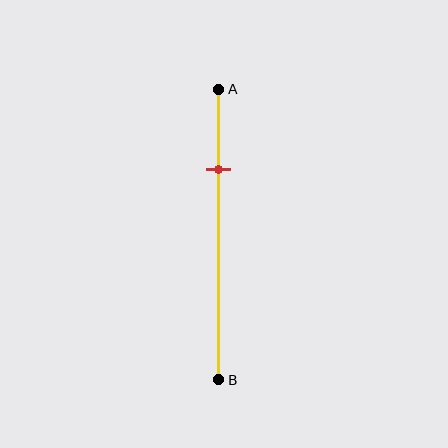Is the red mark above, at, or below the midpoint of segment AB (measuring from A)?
The red mark is above the midpoint of segment AB.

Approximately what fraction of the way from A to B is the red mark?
The red mark is approximately 25% of the way from A to B.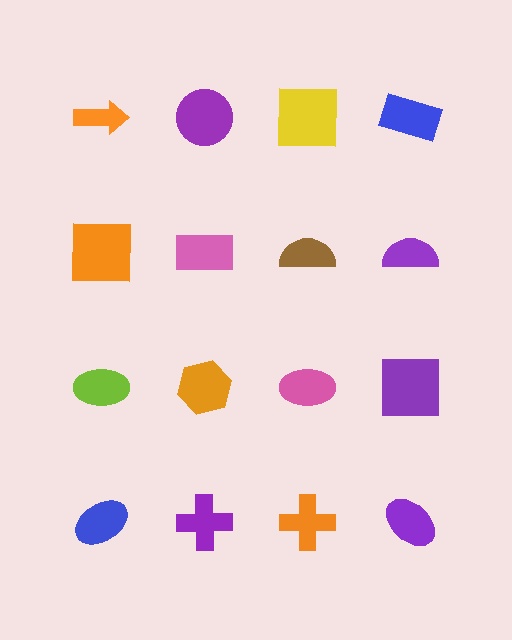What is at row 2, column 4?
A purple semicircle.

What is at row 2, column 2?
A pink rectangle.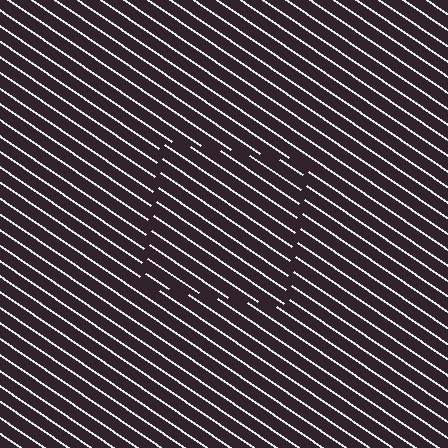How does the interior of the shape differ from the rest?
The interior of the shape contains the same grating, shifted by half a period — the contour is defined by the phase discontinuity where line-ends from the inner and outer gratings abut.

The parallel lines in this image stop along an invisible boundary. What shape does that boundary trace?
An illusory square. The interior of the shape contains the same grating, shifted by half a period — the contour is defined by the phase discontinuity where line-ends from the inner and outer gratings abut.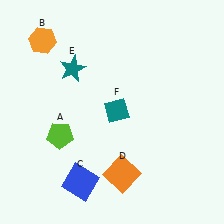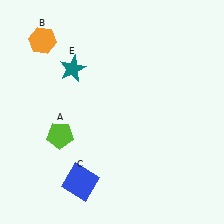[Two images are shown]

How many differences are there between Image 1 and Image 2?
There are 2 differences between the two images.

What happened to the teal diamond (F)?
The teal diamond (F) was removed in Image 2. It was in the top-right area of Image 1.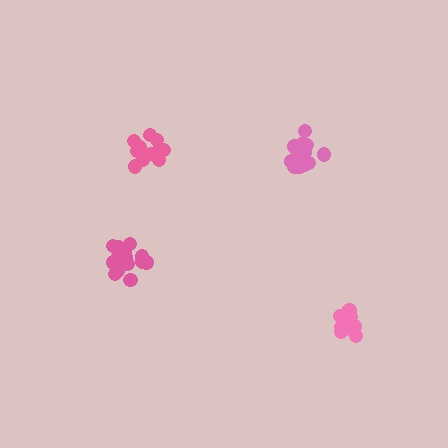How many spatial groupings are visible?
There are 4 spatial groupings.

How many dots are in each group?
Group 1: 12 dots, Group 2: 15 dots, Group 3: 11 dots, Group 4: 17 dots (55 total).